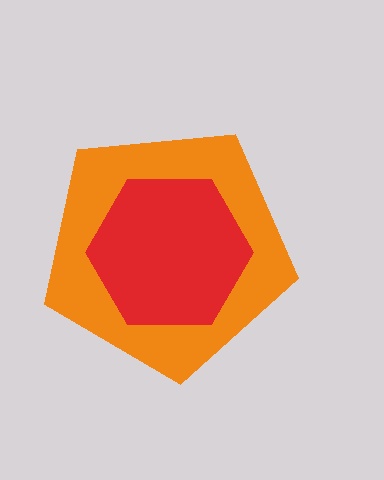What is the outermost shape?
The orange pentagon.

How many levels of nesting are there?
2.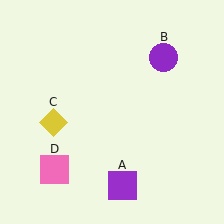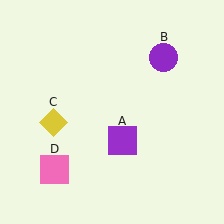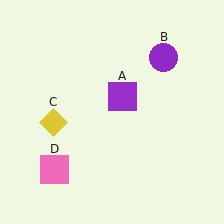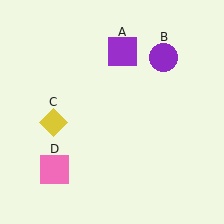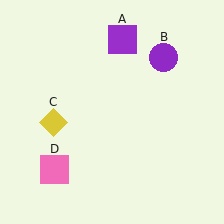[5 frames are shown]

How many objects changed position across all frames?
1 object changed position: purple square (object A).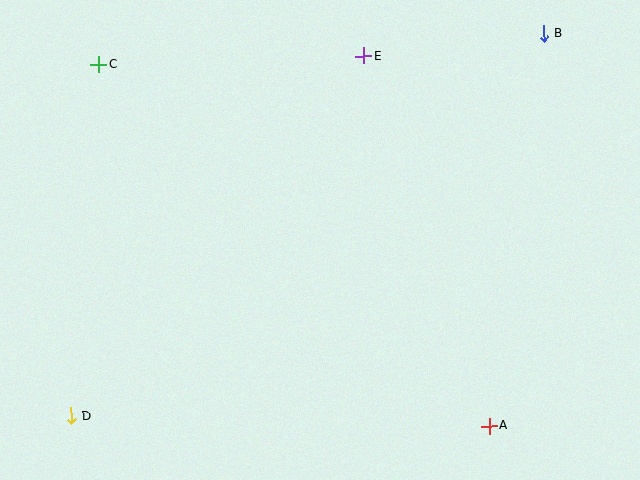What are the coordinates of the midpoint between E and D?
The midpoint between E and D is at (218, 236).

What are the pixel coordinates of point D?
Point D is at (72, 416).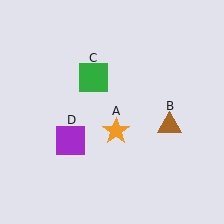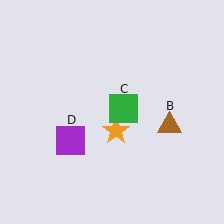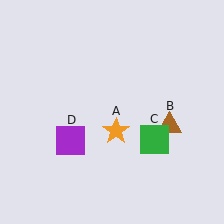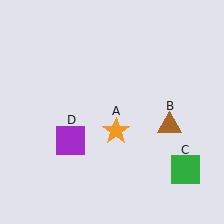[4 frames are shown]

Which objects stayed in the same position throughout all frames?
Orange star (object A) and brown triangle (object B) and purple square (object D) remained stationary.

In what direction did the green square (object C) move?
The green square (object C) moved down and to the right.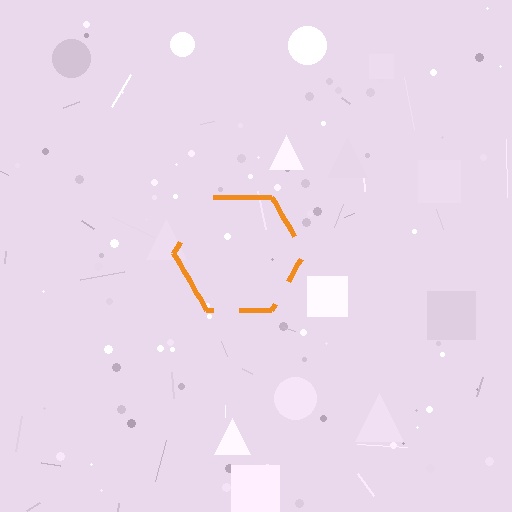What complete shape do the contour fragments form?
The contour fragments form a hexagon.